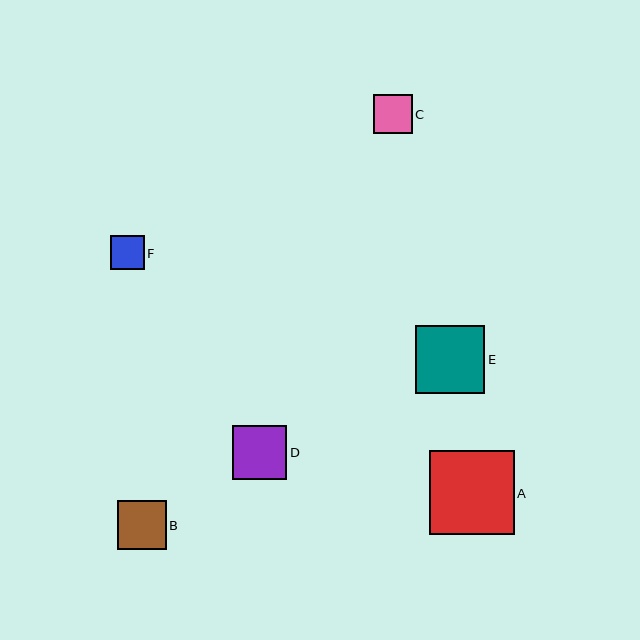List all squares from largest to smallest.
From largest to smallest: A, E, D, B, C, F.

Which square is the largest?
Square A is the largest with a size of approximately 84 pixels.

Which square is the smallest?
Square F is the smallest with a size of approximately 33 pixels.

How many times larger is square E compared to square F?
Square E is approximately 2.1 times the size of square F.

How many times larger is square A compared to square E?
Square A is approximately 1.2 times the size of square E.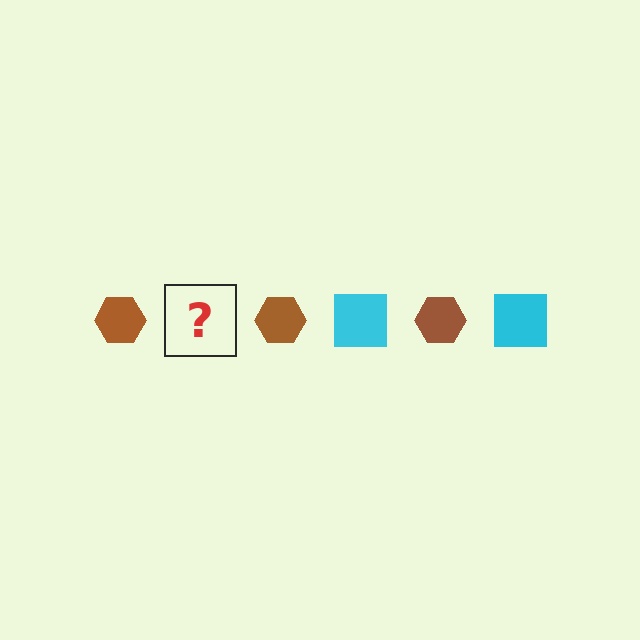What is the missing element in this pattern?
The missing element is a cyan square.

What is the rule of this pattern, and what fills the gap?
The rule is that the pattern alternates between brown hexagon and cyan square. The gap should be filled with a cyan square.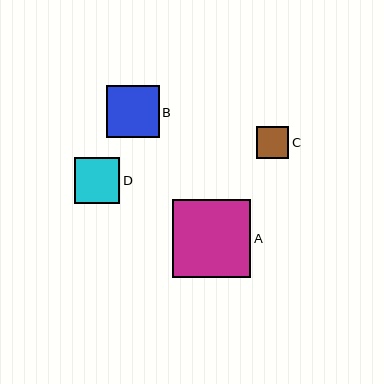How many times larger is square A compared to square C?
Square A is approximately 2.5 times the size of square C.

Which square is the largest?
Square A is the largest with a size of approximately 78 pixels.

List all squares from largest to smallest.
From largest to smallest: A, B, D, C.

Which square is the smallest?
Square C is the smallest with a size of approximately 32 pixels.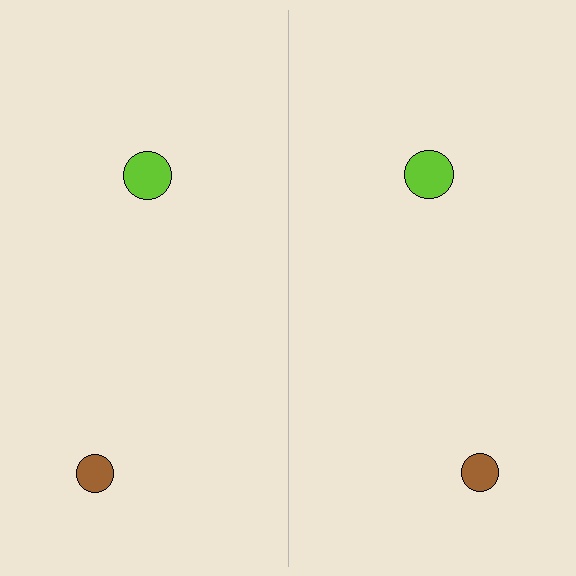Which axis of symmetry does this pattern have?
The pattern has a vertical axis of symmetry running through the center of the image.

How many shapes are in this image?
There are 4 shapes in this image.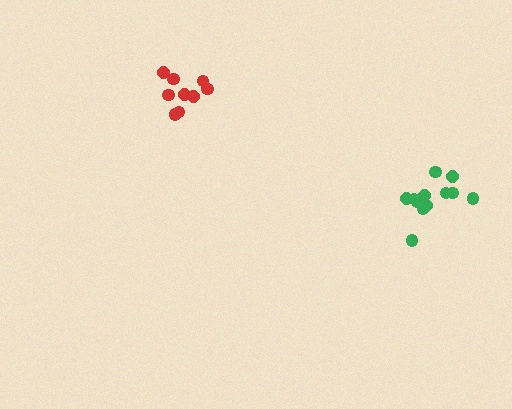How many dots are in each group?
Group 1: 12 dots, Group 2: 9 dots (21 total).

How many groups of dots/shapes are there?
There are 2 groups.